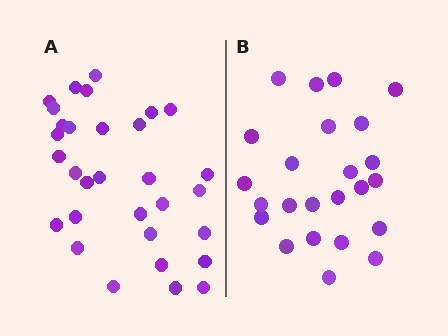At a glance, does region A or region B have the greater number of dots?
Region A (the left region) has more dots.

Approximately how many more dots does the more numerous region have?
Region A has roughly 8 or so more dots than region B.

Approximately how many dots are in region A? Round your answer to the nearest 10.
About 30 dots. (The exact count is 31, which rounds to 30.)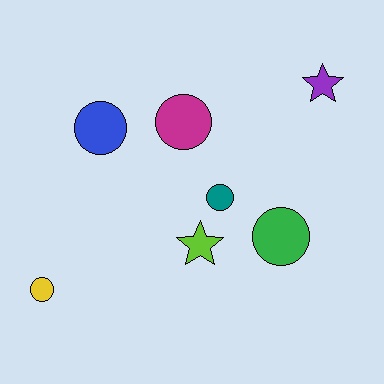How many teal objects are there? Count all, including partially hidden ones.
There is 1 teal object.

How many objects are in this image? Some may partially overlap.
There are 7 objects.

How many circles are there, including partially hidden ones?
There are 5 circles.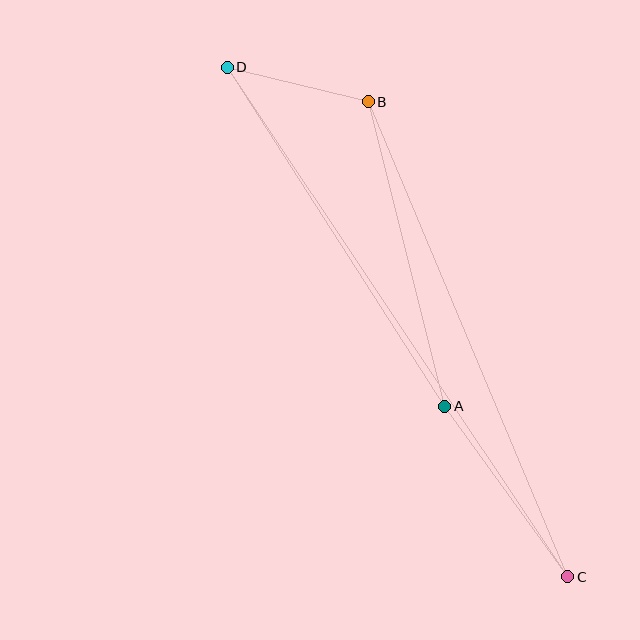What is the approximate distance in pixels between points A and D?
The distance between A and D is approximately 403 pixels.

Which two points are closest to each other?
Points B and D are closest to each other.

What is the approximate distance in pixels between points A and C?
The distance between A and C is approximately 210 pixels.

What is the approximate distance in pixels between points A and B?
The distance between A and B is approximately 314 pixels.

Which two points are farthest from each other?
Points C and D are farthest from each other.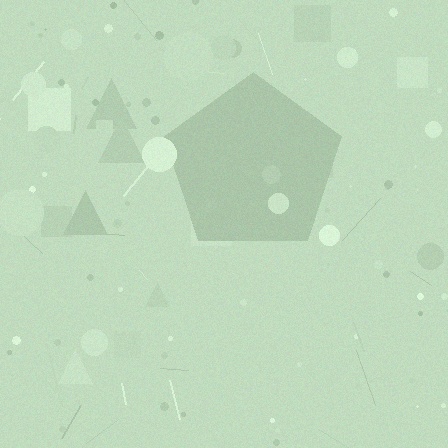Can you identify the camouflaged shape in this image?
The camouflaged shape is a pentagon.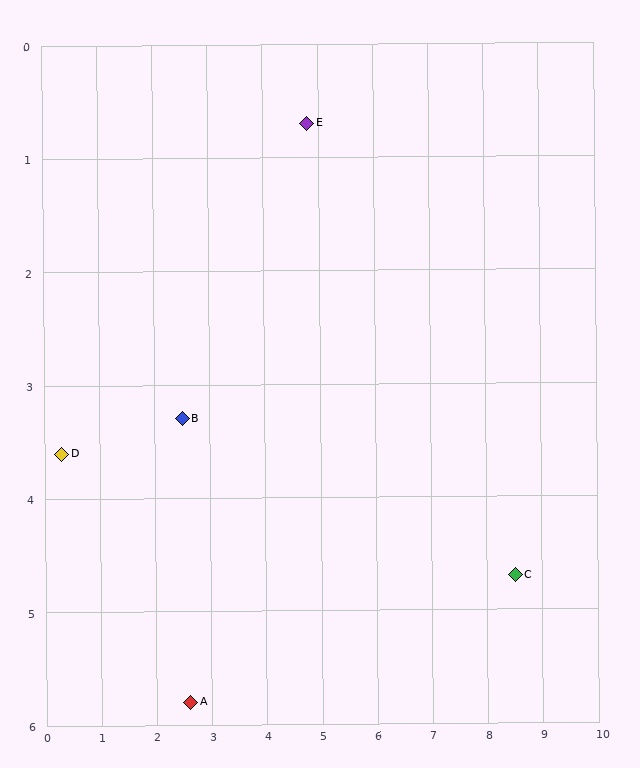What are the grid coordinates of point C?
Point C is at approximately (8.5, 4.7).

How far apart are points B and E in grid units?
Points B and E are about 3.5 grid units apart.